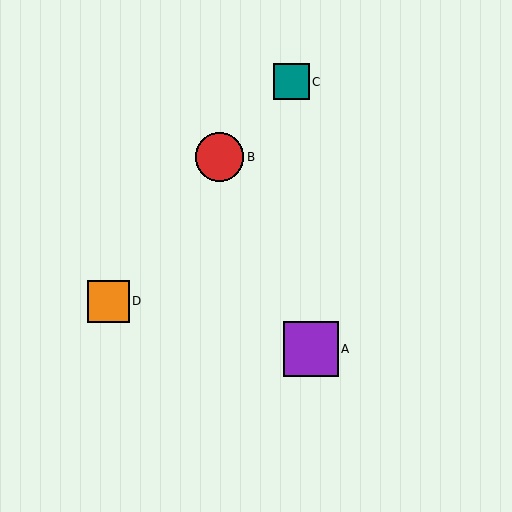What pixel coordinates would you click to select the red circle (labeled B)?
Click at (219, 157) to select the red circle B.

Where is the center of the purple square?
The center of the purple square is at (311, 349).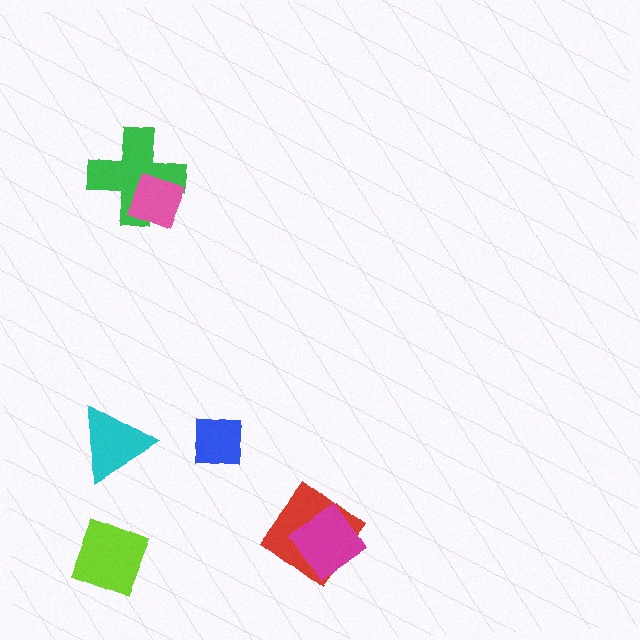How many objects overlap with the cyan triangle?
0 objects overlap with the cyan triangle.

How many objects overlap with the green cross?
1 object overlaps with the green cross.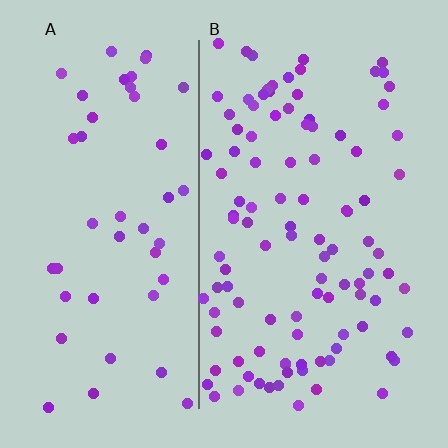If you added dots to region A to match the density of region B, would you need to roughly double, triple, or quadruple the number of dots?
Approximately double.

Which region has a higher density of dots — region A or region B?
B (the right).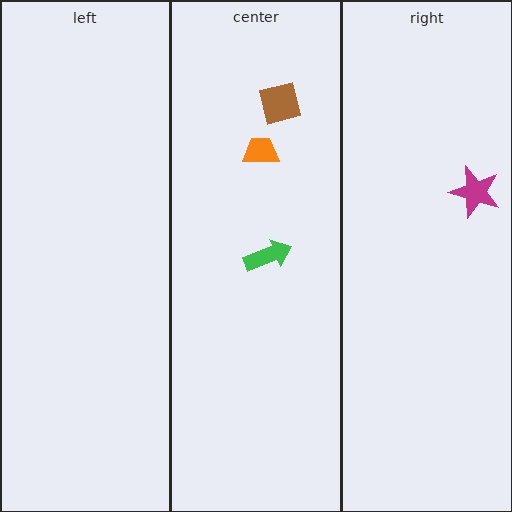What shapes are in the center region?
The orange trapezoid, the brown square, the green arrow.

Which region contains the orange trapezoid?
The center region.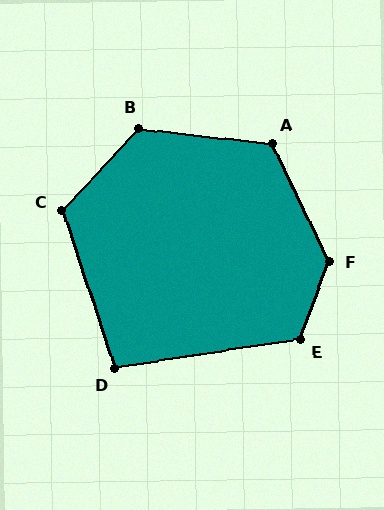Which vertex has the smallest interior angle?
D, at approximately 100 degrees.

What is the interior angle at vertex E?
Approximately 119 degrees (obtuse).